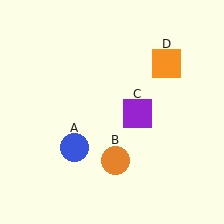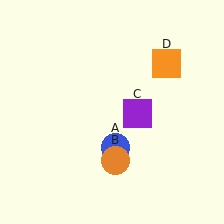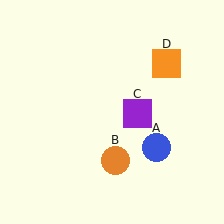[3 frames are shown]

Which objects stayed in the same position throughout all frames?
Orange circle (object B) and purple square (object C) and orange square (object D) remained stationary.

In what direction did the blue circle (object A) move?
The blue circle (object A) moved right.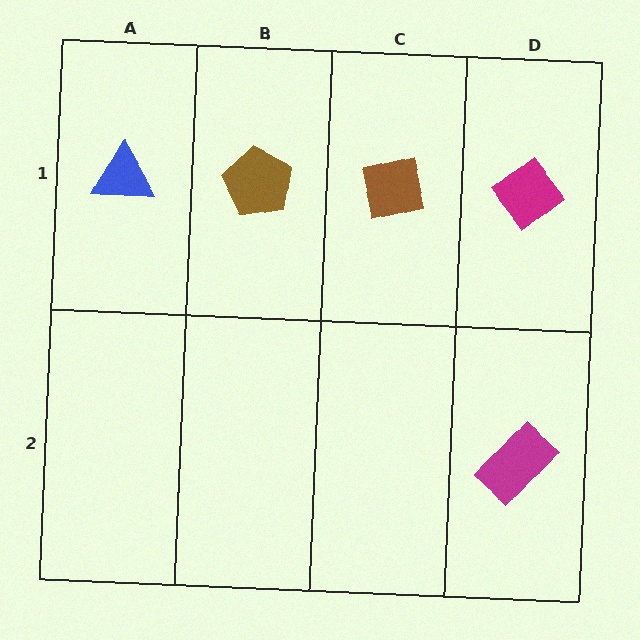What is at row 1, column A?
A blue triangle.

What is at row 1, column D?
A magenta diamond.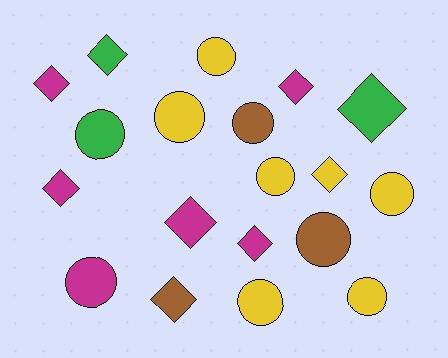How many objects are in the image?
There are 19 objects.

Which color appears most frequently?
Yellow, with 7 objects.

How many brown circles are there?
There are 2 brown circles.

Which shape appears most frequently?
Circle, with 10 objects.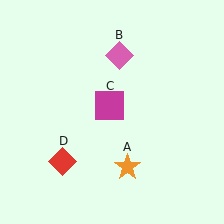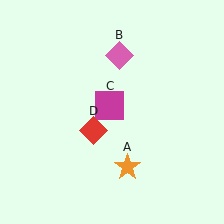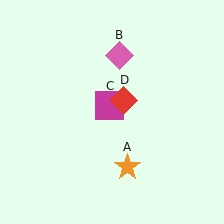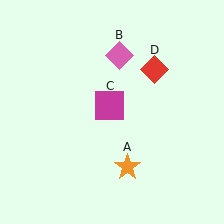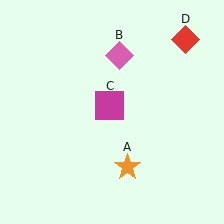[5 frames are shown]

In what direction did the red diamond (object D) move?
The red diamond (object D) moved up and to the right.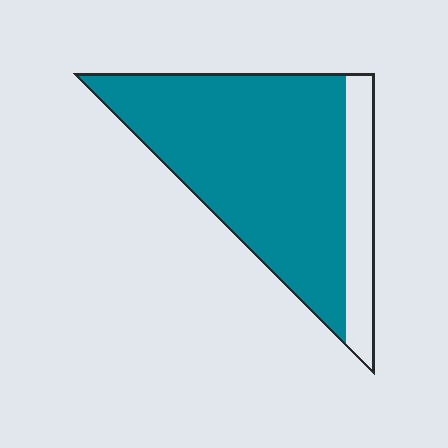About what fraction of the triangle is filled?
About five sixths (5/6).